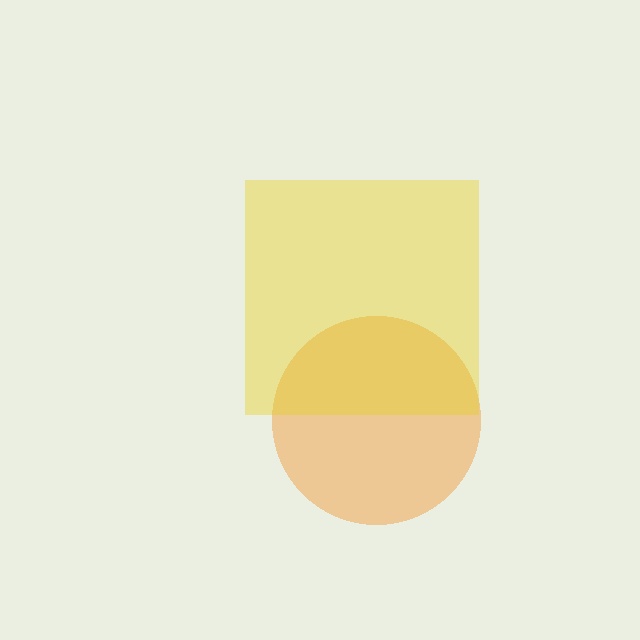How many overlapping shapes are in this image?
There are 2 overlapping shapes in the image.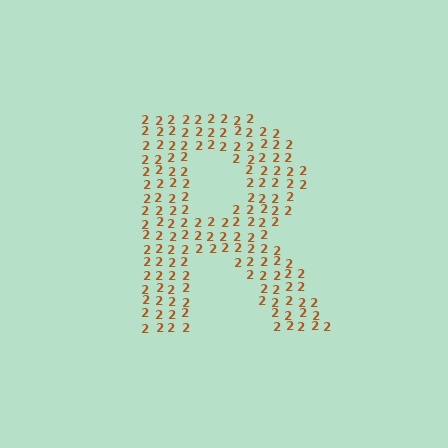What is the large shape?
The large shape is the letter R.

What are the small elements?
The small elements are digit 2's.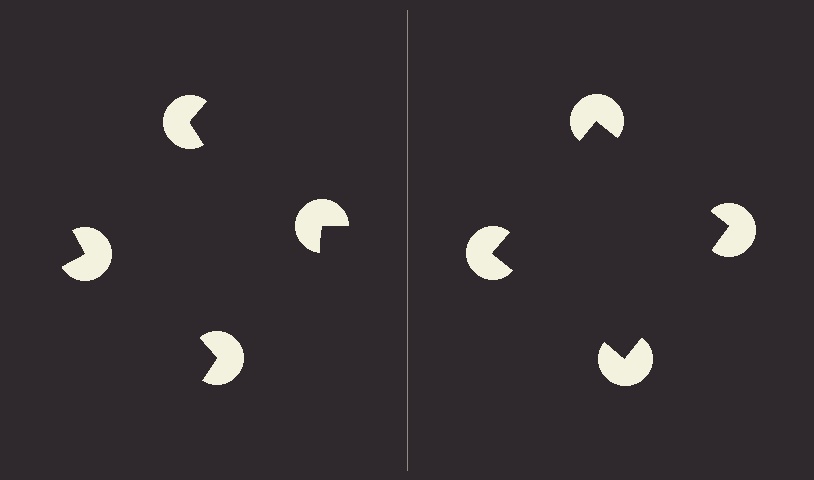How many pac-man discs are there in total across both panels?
8 — 4 on each side.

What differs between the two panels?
The pac-man discs are positioned identically on both sides; only the wedge orientations differ. On the right they align to a square; on the left they are misaligned.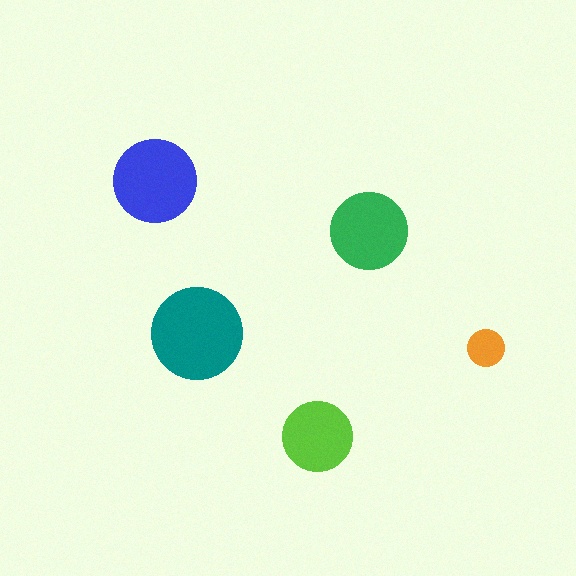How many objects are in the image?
There are 5 objects in the image.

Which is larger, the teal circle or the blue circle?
The teal one.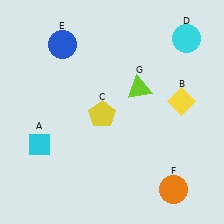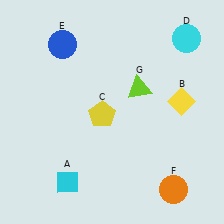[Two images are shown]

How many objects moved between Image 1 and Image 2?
1 object moved between the two images.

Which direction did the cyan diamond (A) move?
The cyan diamond (A) moved down.